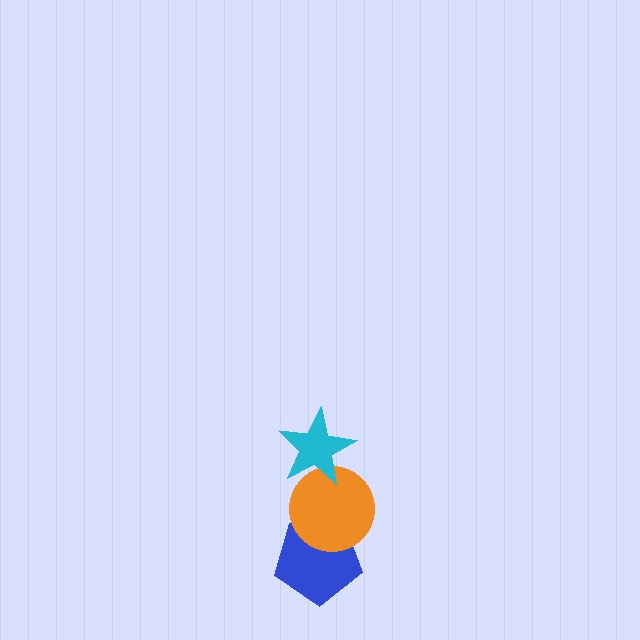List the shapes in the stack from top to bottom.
From top to bottom: the cyan star, the orange circle, the blue pentagon.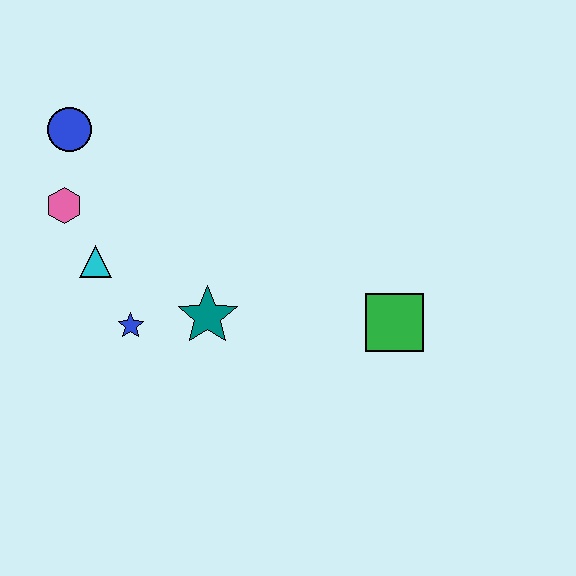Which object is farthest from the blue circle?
The green square is farthest from the blue circle.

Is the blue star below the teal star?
Yes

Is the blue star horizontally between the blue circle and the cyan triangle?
No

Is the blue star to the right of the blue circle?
Yes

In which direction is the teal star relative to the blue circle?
The teal star is below the blue circle.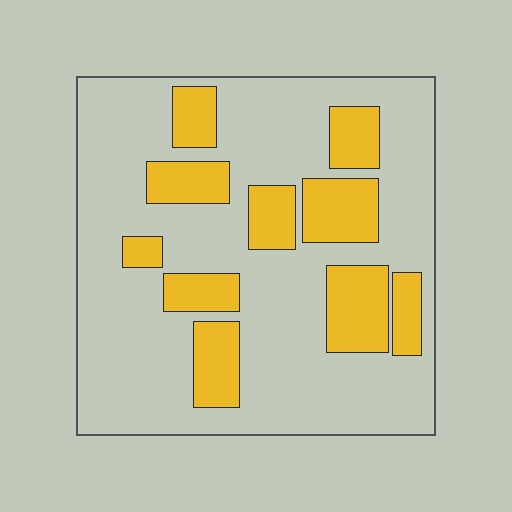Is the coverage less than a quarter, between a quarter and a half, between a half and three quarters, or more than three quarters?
Between a quarter and a half.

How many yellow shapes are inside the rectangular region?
10.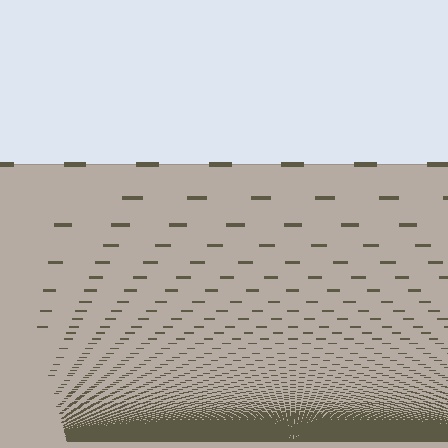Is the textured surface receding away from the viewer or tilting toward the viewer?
The surface appears to tilt toward the viewer. Texture elements get larger and sparser toward the top.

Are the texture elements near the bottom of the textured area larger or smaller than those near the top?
Smaller. The gradient is inverted — elements near the bottom are smaller and denser.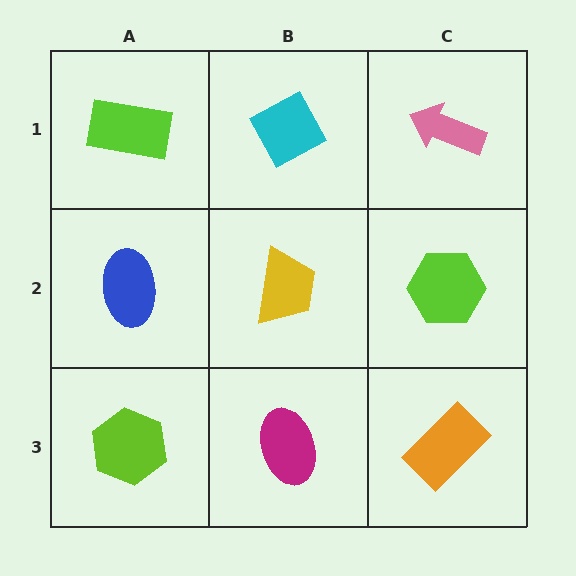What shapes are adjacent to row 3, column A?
A blue ellipse (row 2, column A), a magenta ellipse (row 3, column B).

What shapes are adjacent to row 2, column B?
A cyan diamond (row 1, column B), a magenta ellipse (row 3, column B), a blue ellipse (row 2, column A), a lime hexagon (row 2, column C).